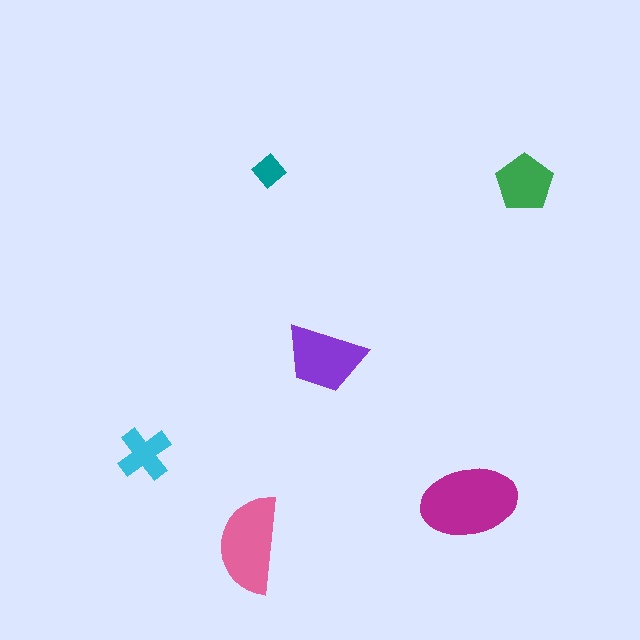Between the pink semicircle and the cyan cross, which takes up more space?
The pink semicircle.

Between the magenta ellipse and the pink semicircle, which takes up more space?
The magenta ellipse.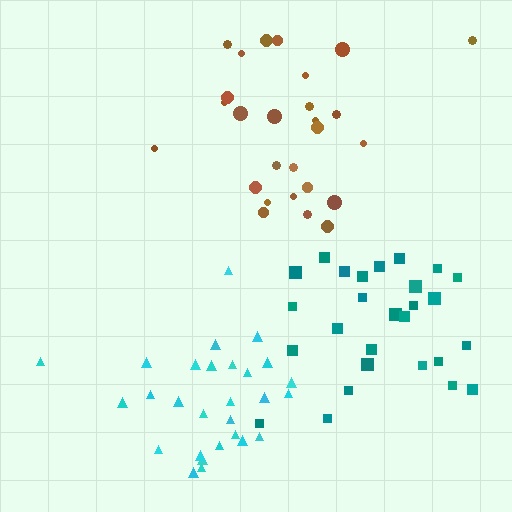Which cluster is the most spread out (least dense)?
Brown.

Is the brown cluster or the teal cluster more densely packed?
Teal.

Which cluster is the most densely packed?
Cyan.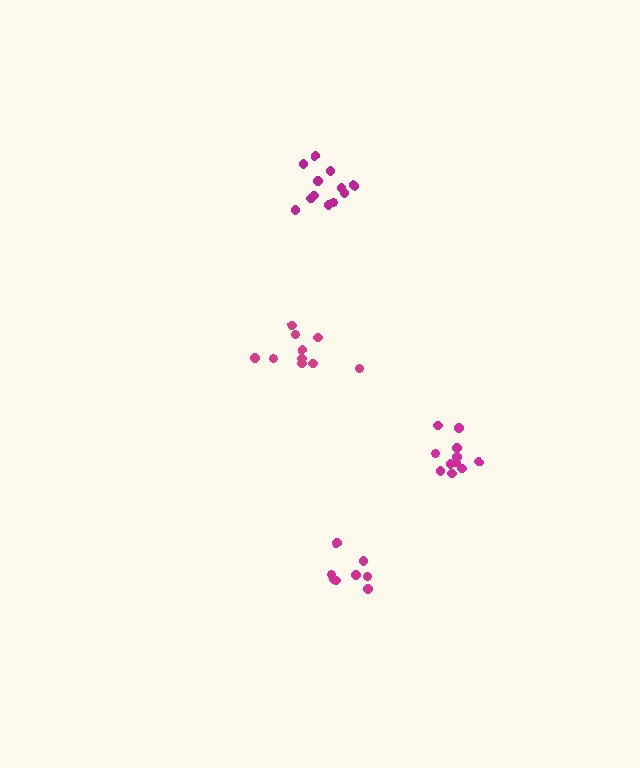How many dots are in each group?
Group 1: 11 dots, Group 2: 10 dots, Group 3: 8 dots, Group 4: 12 dots (41 total).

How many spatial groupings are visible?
There are 4 spatial groupings.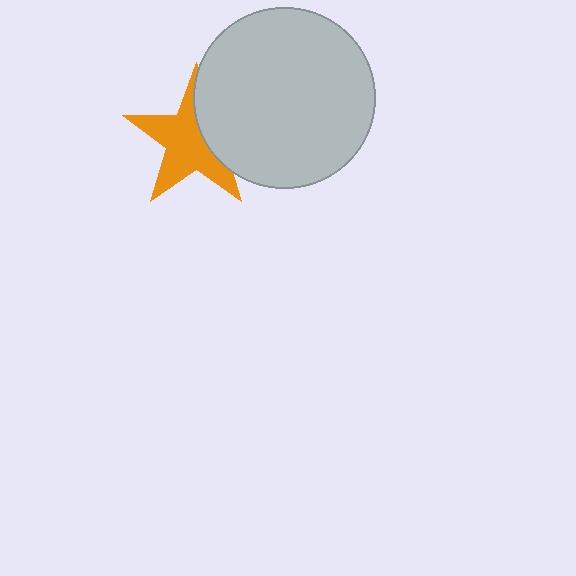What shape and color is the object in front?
The object in front is a light gray circle.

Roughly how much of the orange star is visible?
Most of it is visible (roughly 65%).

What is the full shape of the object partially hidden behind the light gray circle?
The partially hidden object is an orange star.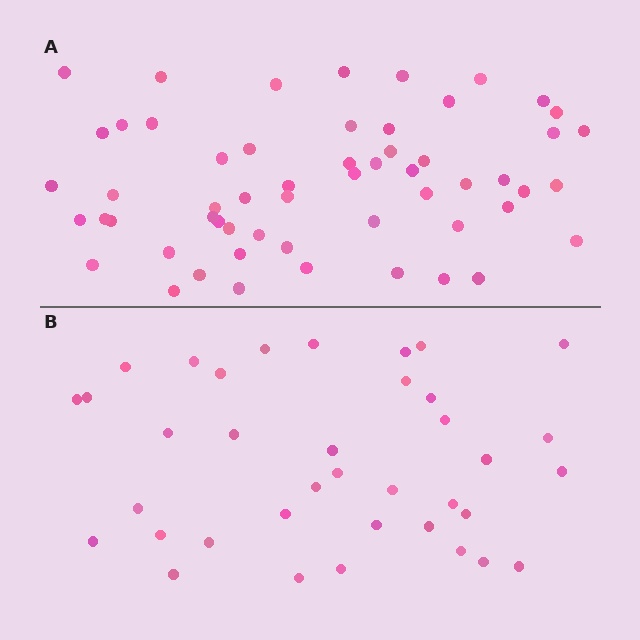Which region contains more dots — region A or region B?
Region A (the top region) has more dots.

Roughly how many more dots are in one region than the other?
Region A has approximately 20 more dots than region B.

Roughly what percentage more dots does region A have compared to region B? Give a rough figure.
About 55% more.